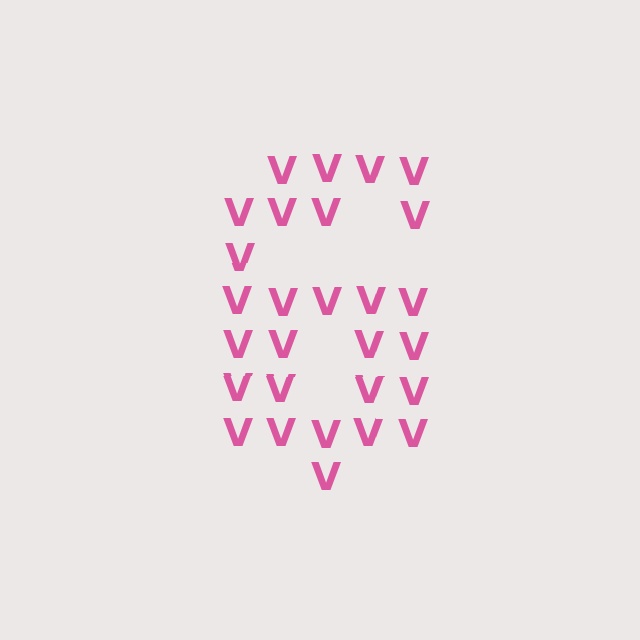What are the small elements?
The small elements are letter V's.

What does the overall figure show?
The overall figure shows the digit 6.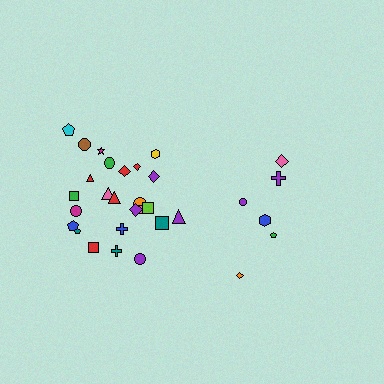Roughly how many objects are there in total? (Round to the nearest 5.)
Roughly 30 objects in total.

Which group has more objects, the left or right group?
The left group.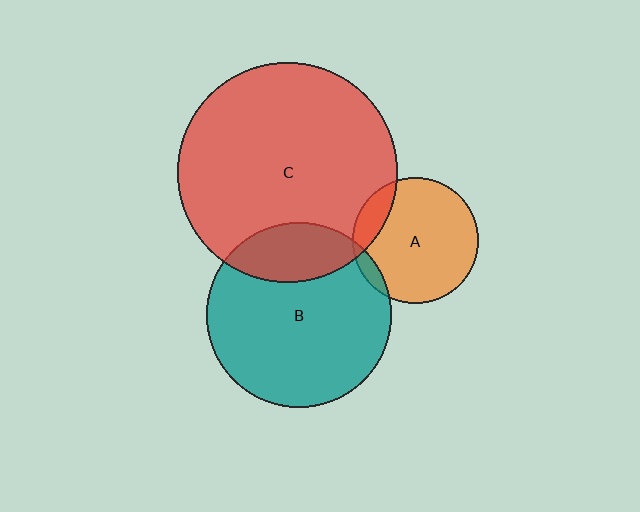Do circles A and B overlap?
Yes.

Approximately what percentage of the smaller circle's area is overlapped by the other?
Approximately 5%.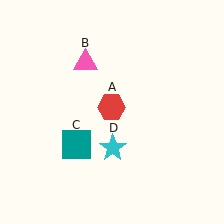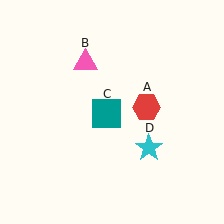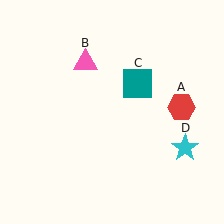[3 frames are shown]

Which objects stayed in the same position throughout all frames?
Pink triangle (object B) remained stationary.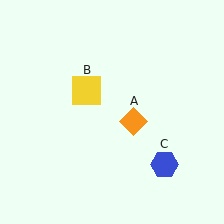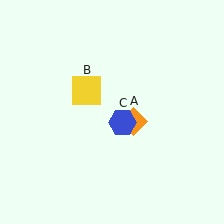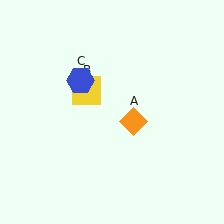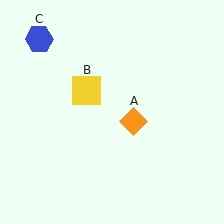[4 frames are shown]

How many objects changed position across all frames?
1 object changed position: blue hexagon (object C).